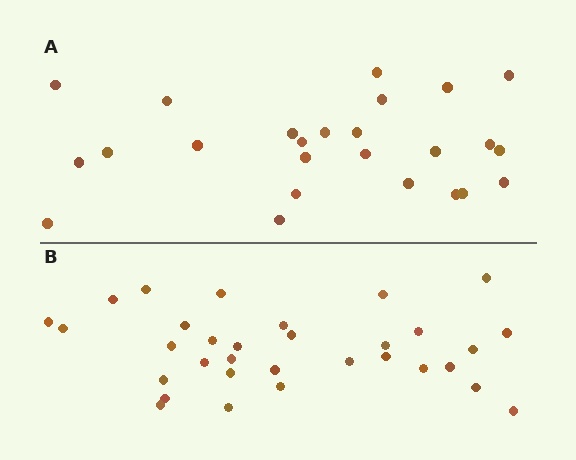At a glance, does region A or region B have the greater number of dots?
Region B (the bottom region) has more dots.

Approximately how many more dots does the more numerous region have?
Region B has roughly 8 or so more dots than region A.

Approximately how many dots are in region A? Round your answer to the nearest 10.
About 20 dots. (The exact count is 25, which rounds to 20.)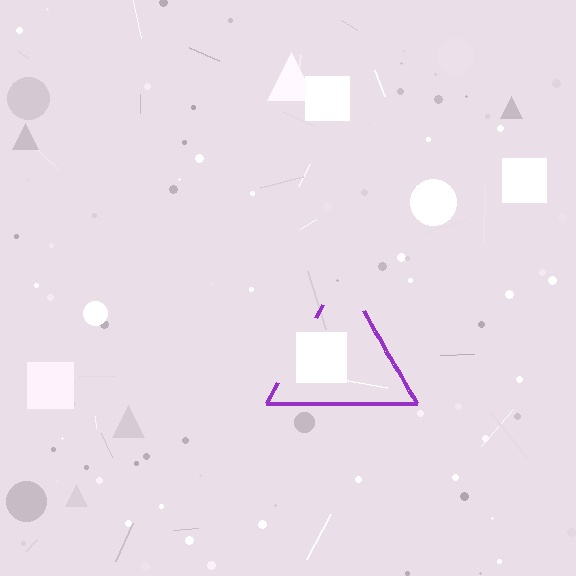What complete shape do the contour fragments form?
The contour fragments form a triangle.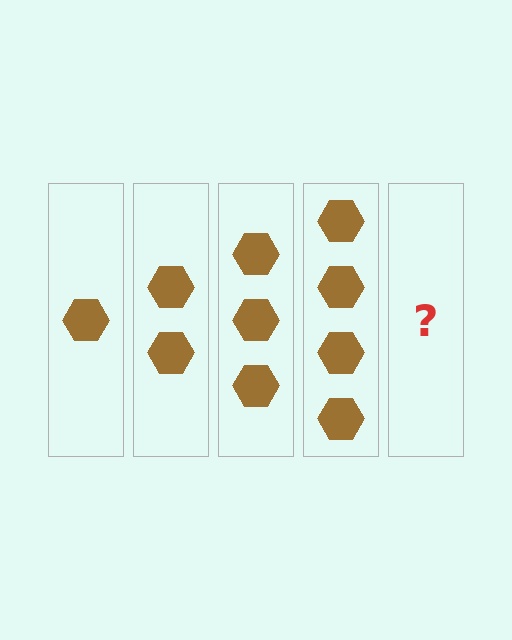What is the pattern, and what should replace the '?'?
The pattern is that each step adds one more hexagon. The '?' should be 5 hexagons.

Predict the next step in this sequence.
The next step is 5 hexagons.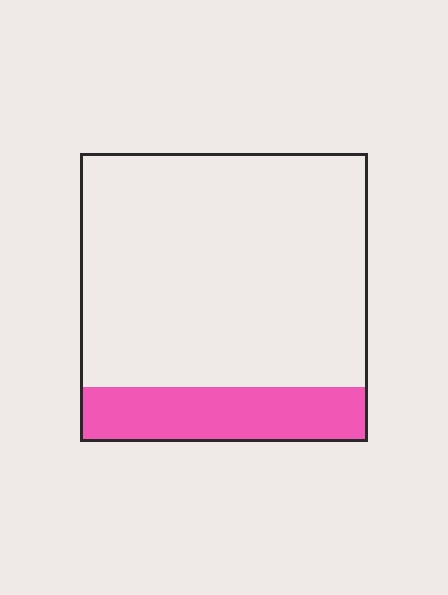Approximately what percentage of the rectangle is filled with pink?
Approximately 20%.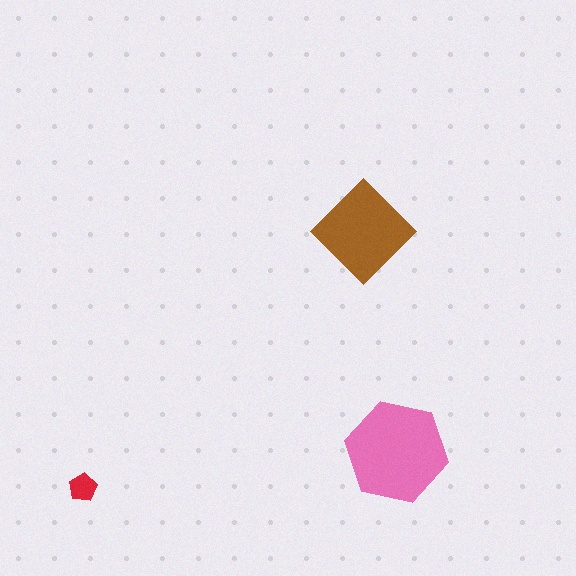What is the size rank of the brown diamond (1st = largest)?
2nd.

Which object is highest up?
The brown diamond is topmost.